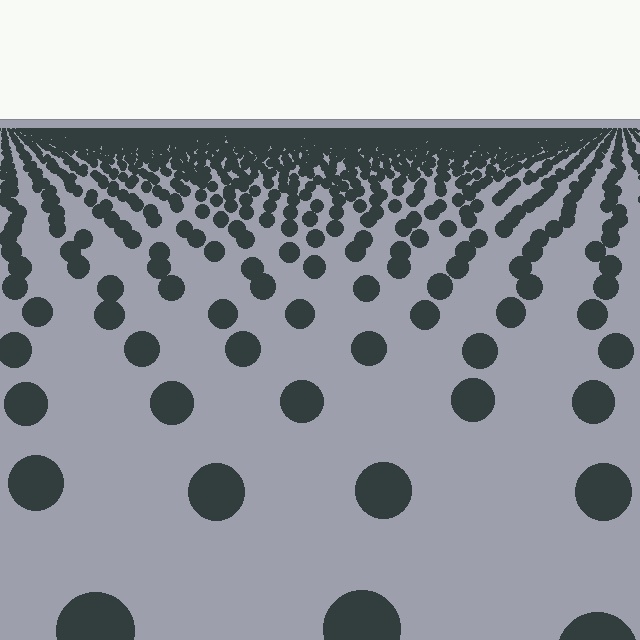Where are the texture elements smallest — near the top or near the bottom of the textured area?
Near the top.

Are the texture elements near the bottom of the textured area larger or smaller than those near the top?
Larger. Near the bottom, elements are closer to the viewer and appear at a bigger on-screen size.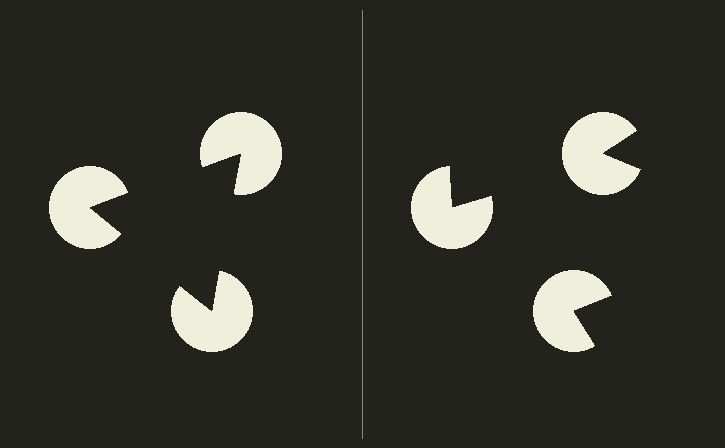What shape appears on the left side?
An illusory triangle.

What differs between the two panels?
The pac-man discs are positioned identically on both sides; only the wedge orientations differ. On the left they align to a triangle; on the right they are misaligned.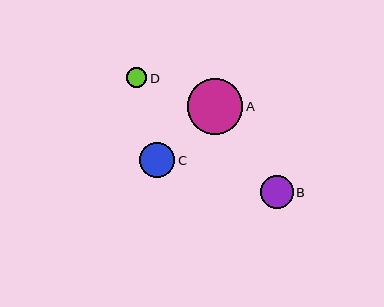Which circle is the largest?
Circle A is the largest with a size of approximately 55 pixels.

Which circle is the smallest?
Circle D is the smallest with a size of approximately 20 pixels.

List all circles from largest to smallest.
From largest to smallest: A, C, B, D.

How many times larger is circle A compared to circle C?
Circle A is approximately 1.6 times the size of circle C.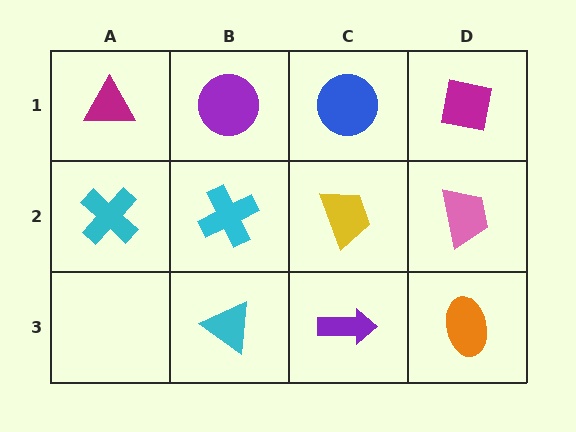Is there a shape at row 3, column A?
No, that cell is empty.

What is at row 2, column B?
A cyan cross.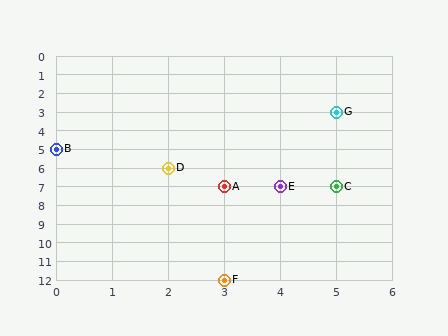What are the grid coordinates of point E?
Point E is at grid coordinates (4, 7).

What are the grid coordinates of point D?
Point D is at grid coordinates (2, 6).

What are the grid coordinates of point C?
Point C is at grid coordinates (5, 7).